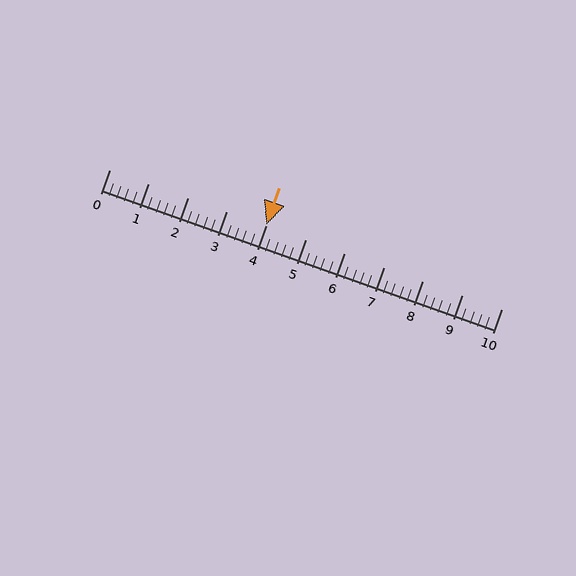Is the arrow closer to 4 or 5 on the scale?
The arrow is closer to 4.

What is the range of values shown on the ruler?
The ruler shows values from 0 to 10.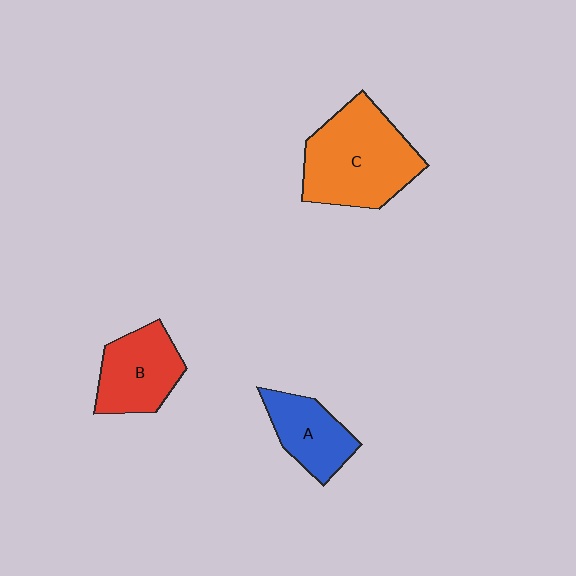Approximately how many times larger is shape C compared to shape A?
Approximately 1.9 times.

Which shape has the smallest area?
Shape A (blue).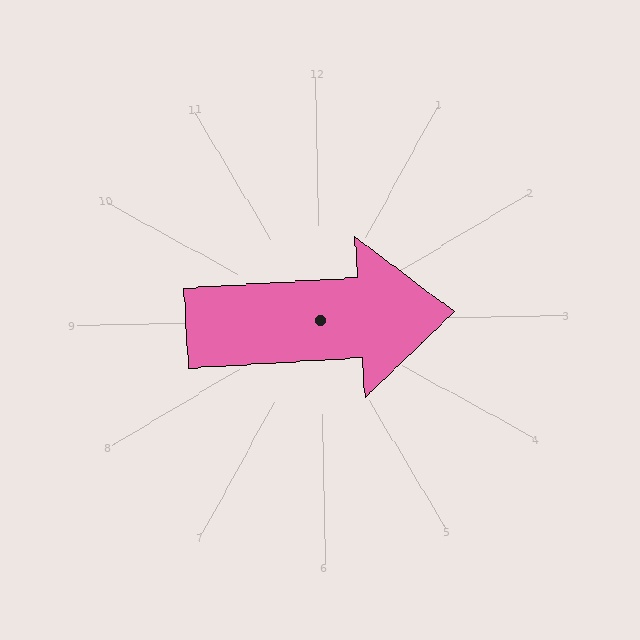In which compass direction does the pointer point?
East.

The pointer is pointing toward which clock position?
Roughly 3 o'clock.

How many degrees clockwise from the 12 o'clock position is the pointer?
Approximately 88 degrees.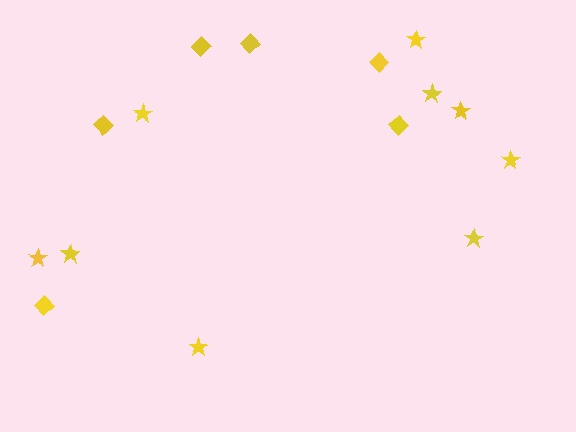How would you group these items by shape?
There are 2 groups: one group of stars (9) and one group of diamonds (6).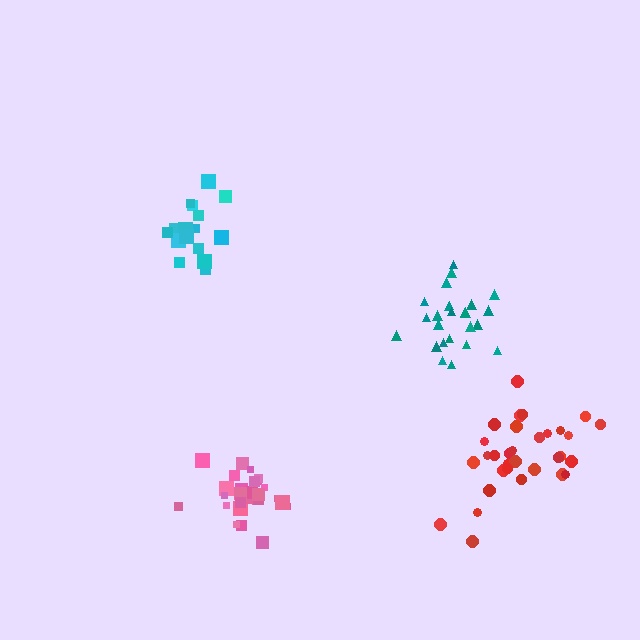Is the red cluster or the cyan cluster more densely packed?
Cyan.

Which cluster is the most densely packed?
Teal.